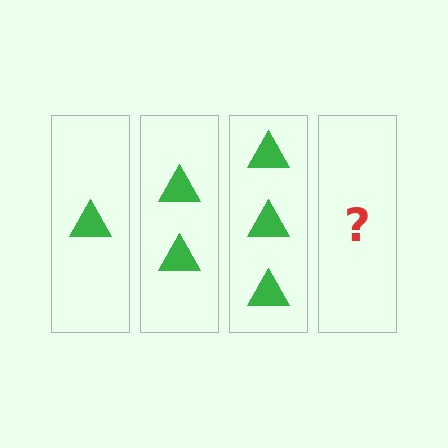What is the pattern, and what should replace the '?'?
The pattern is that each step adds one more triangle. The '?' should be 4 triangles.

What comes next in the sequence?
The next element should be 4 triangles.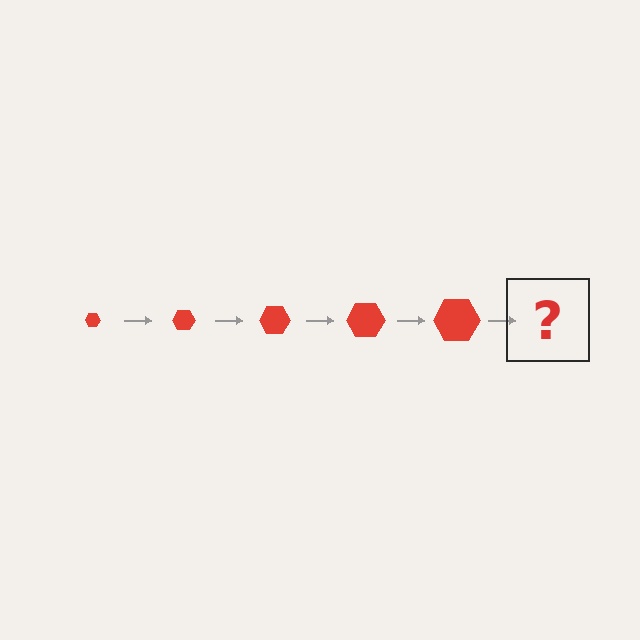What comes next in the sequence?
The next element should be a red hexagon, larger than the previous one.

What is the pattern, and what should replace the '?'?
The pattern is that the hexagon gets progressively larger each step. The '?' should be a red hexagon, larger than the previous one.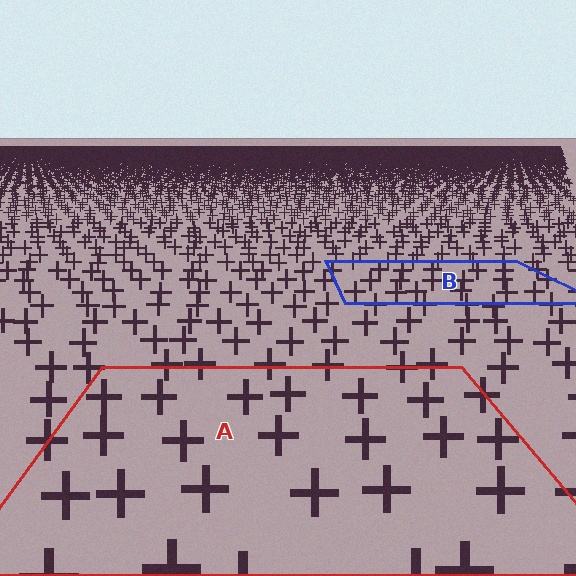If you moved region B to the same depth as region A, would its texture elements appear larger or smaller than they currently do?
They would appear larger. At a closer depth, the same texture elements are projected at a bigger on-screen size.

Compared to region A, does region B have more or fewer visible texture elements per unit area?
Region B has more texture elements per unit area — they are packed more densely because it is farther away.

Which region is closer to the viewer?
Region A is closer. The texture elements there are larger and more spread out.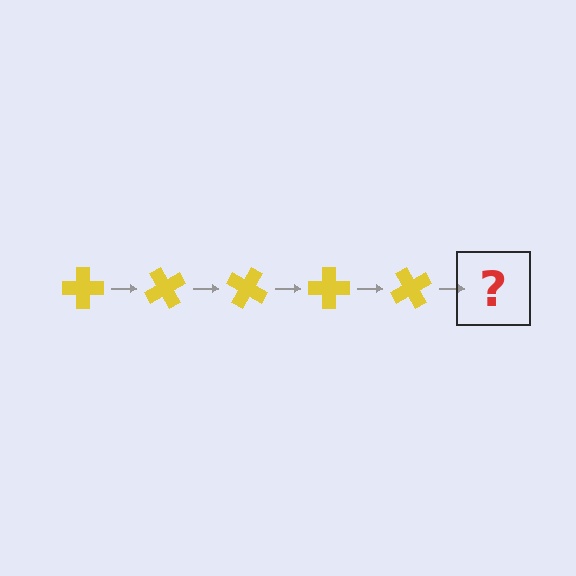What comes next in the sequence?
The next element should be a yellow cross rotated 300 degrees.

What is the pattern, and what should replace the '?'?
The pattern is that the cross rotates 60 degrees each step. The '?' should be a yellow cross rotated 300 degrees.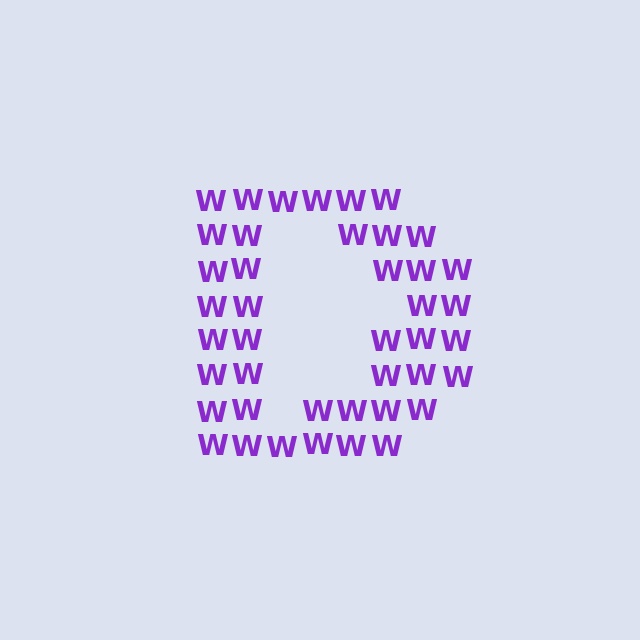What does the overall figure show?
The overall figure shows the letter D.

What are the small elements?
The small elements are letter W's.